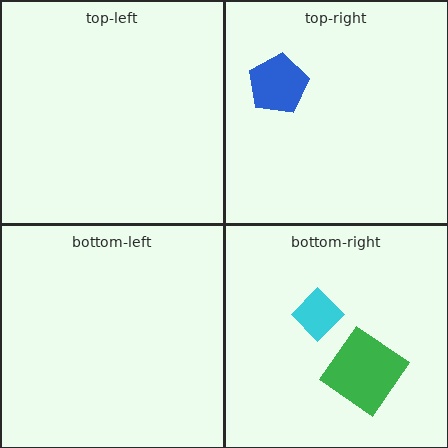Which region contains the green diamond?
The bottom-right region.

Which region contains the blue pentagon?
The top-right region.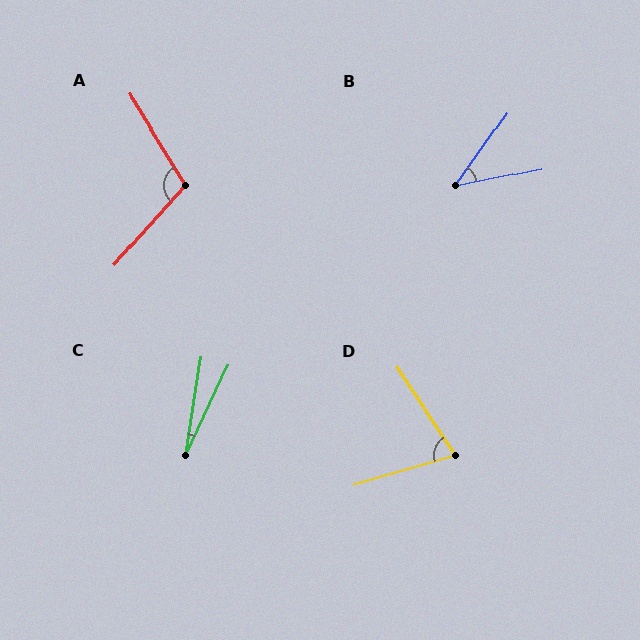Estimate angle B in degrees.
Approximately 43 degrees.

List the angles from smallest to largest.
C (16°), B (43°), D (73°), A (107°).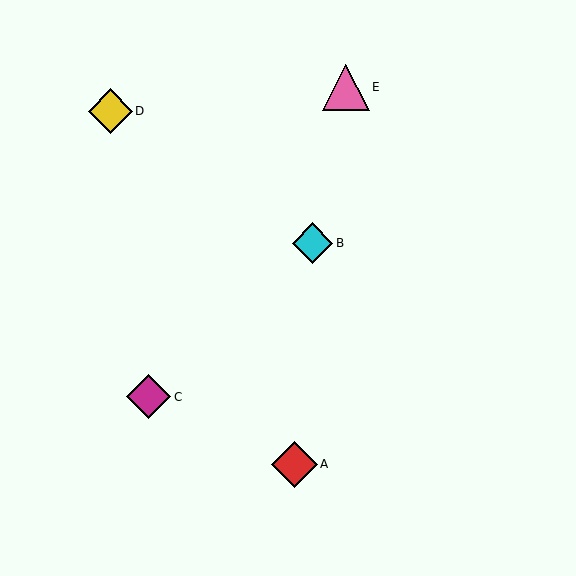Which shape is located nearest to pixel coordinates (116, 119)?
The yellow diamond (labeled D) at (110, 111) is nearest to that location.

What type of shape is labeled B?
Shape B is a cyan diamond.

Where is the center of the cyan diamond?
The center of the cyan diamond is at (312, 243).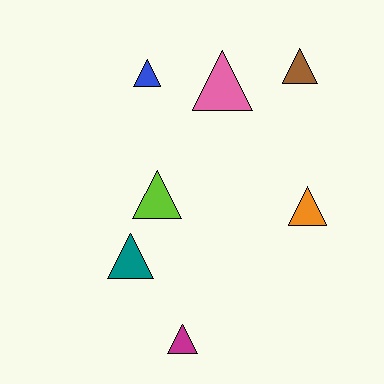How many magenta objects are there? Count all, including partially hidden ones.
There is 1 magenta object.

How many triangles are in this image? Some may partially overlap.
There are 7 triangles.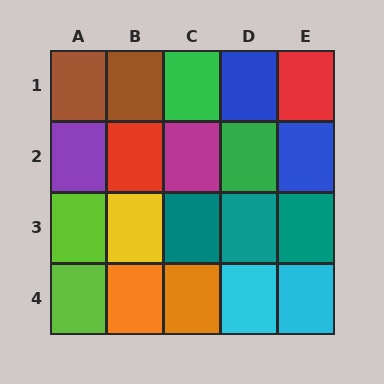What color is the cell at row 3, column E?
Teal.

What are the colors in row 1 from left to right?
Brown, brown, green, blue, red.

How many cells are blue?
2 cells are blue.